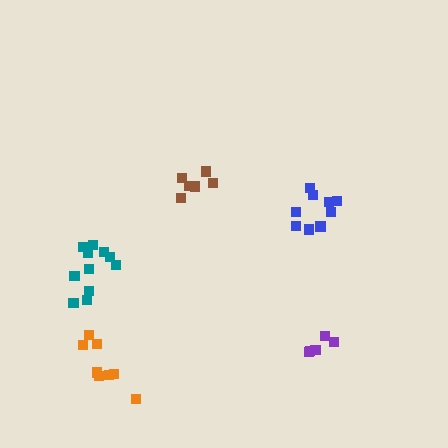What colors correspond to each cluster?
The clusters are colored: brown, blue, teal, orange, purple.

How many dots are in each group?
Group 1: 6 dots, Group 2: 10 dots, Group 3: 11 dots, Group 4: 8 dots, Group 5: 5 dots (40 total).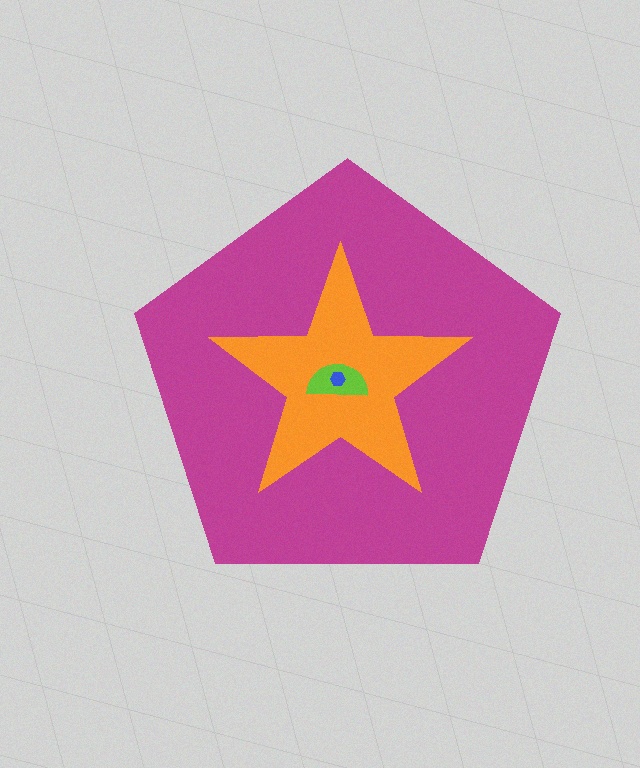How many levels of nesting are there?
4.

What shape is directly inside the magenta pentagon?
The orange star.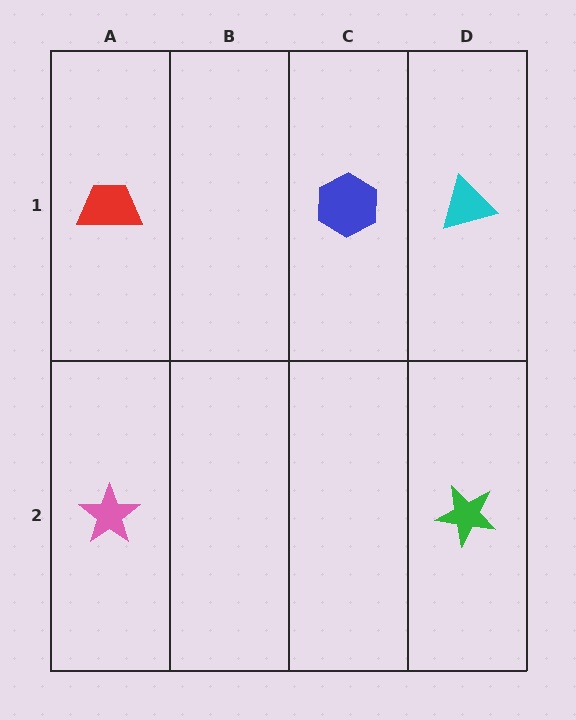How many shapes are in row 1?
3 shapes.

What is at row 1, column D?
A cyan triangle.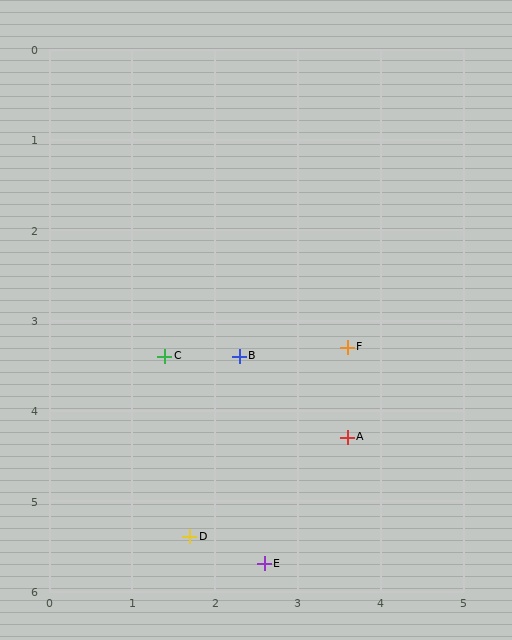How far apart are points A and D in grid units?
Points A and D are about 2.2 grid units apart.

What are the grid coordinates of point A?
Point A is at approximately (3.6, 4.3).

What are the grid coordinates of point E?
Point E is at approximately (2.6, 5.7).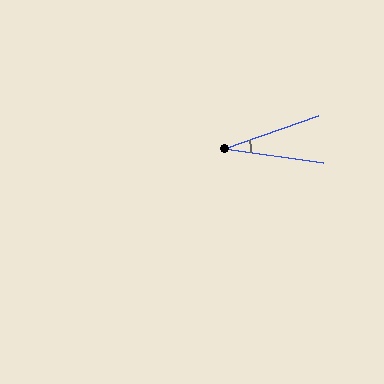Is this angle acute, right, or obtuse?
It is acute.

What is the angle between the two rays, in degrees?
Approximately 27 degrees.